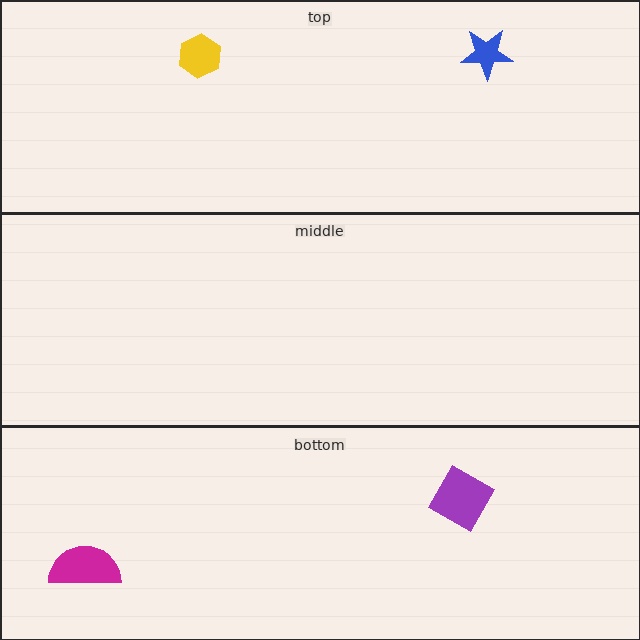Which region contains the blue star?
The top region.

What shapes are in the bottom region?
The magenta semicircle, the purple diamond.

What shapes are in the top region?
The yellow hexagon, the blue star.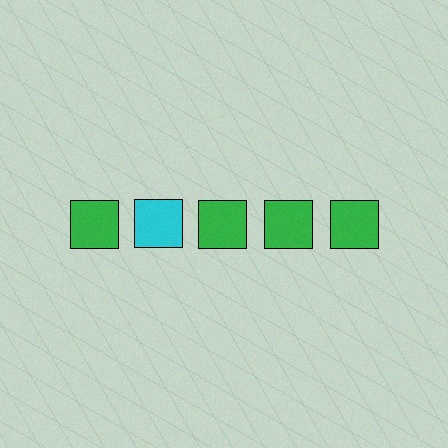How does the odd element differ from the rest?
It has a different color: cyan instead of green.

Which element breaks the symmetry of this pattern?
The cyan square in the top row, second from left column breaks the symmetry. All other shapes are green squares.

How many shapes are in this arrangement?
There are 5 shapes arranged in a grid pattern.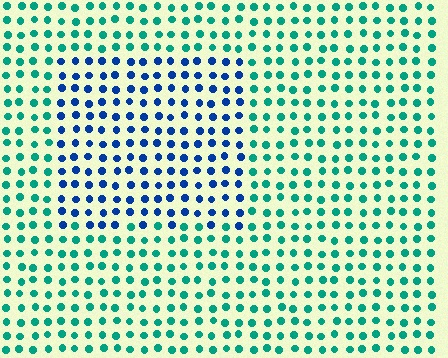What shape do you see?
I see a rectangle.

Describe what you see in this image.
The image is filled with small teal elements in a uniform arrangement. A rectangle-shaped region is visible where the elements are tinted to a slightly different hue, forming a subtle color boundary.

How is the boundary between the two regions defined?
The boundary is defined purely by a slight shift in hue (about 51 degrees). Spacing, size, and orientation are identical on both sides.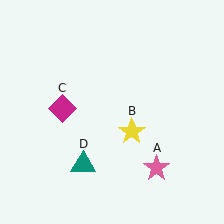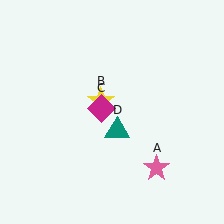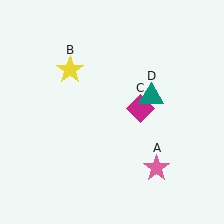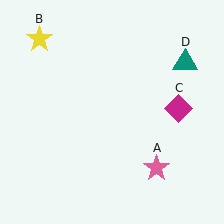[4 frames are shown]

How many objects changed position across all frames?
3 objects changed position: yellow star (object B), magenta diamond (object C), teal triangle (object D).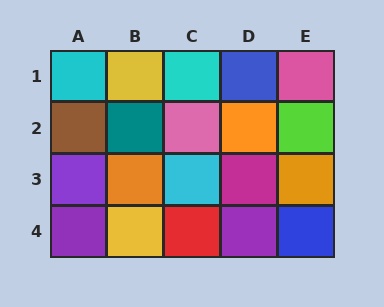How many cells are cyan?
3 cells are cyan.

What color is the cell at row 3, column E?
Orange.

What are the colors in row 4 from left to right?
Purple, yellow, red, purple, blue.